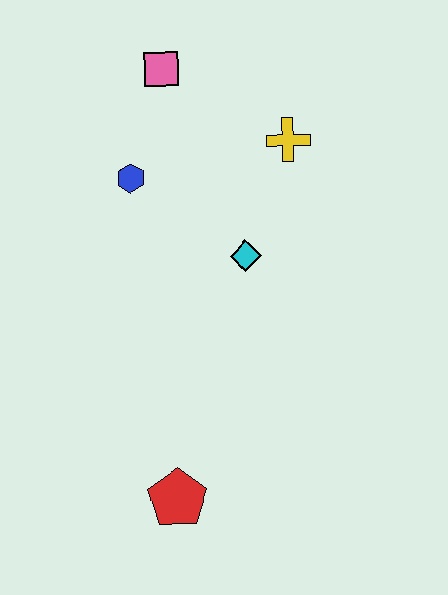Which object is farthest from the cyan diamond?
The red pentagon is farthest from the cyan diamond.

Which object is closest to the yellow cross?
The cyan diamond is closest to the yellow cross.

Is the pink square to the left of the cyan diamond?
Yes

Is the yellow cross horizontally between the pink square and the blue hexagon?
No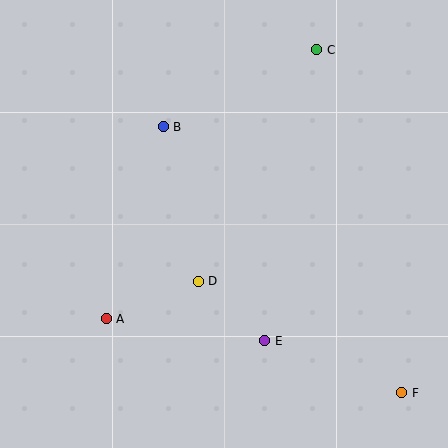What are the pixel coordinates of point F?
Point F is at (402, 393).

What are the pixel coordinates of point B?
Point B is at (163, 127).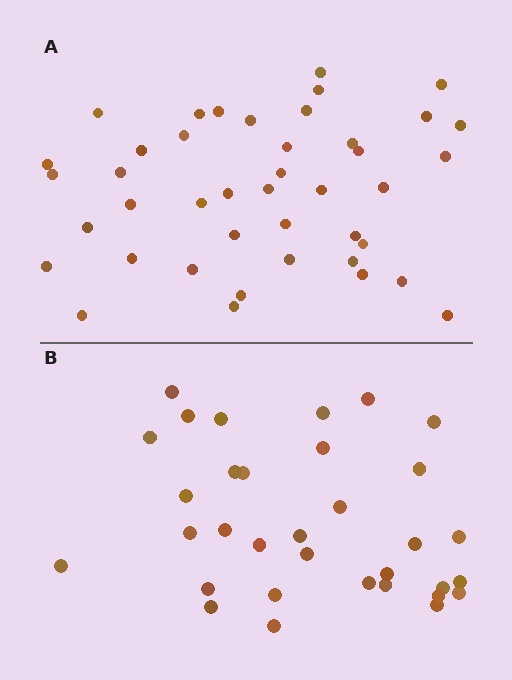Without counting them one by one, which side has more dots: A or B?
Region A (the top region) has more dots.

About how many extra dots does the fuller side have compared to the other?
Region A has roughly 8 or so more dots than region B.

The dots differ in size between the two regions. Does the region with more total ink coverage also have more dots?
No. Region B has more total ink coverage because its dots are larger, but region A actually contains more individual dots. Total area can be misleading — the number of items is what matters here.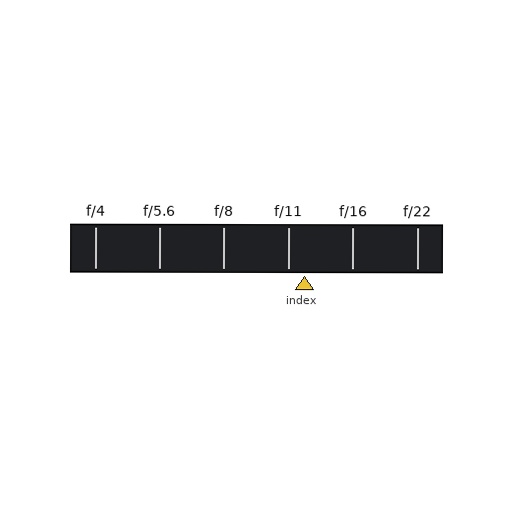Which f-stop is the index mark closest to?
The index mark is closest to f/11.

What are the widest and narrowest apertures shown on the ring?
The widest aperture shown is f/4 and the narrowest is f/22.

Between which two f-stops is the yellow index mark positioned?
The index mark is between f/11 and f/16.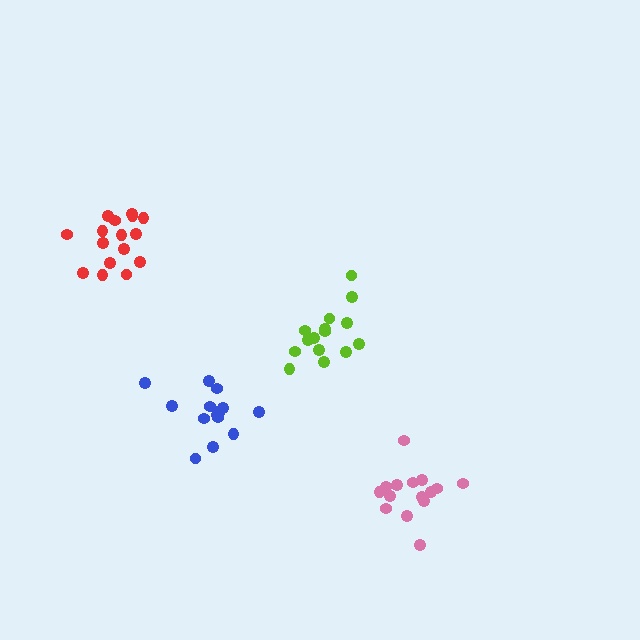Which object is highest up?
The red cluster is topmost.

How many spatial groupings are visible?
There are 4 spatial groupings.